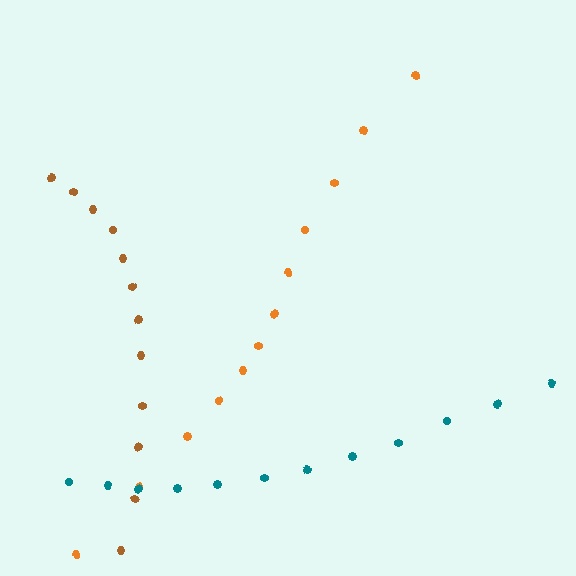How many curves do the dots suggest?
There are 3 distinct paths.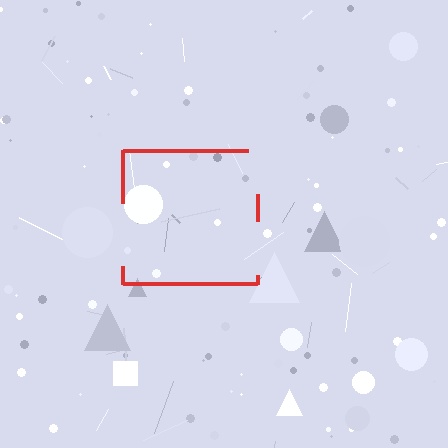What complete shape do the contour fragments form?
The contour fragments form a square.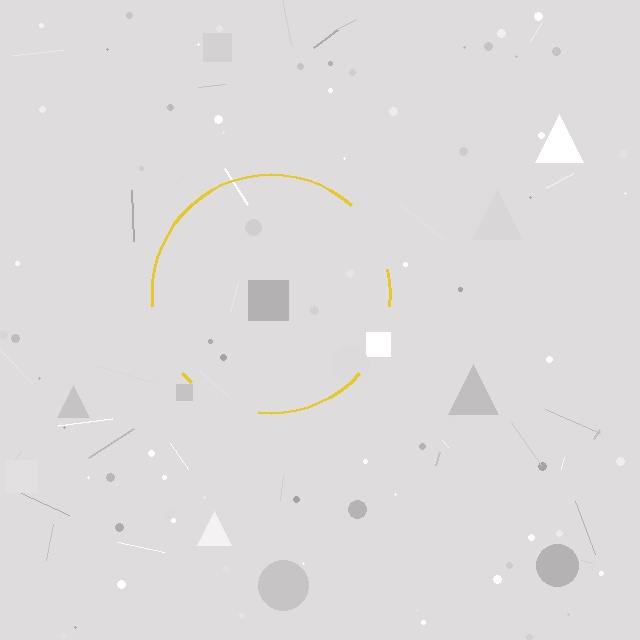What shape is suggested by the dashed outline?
The dashed outline suggests a circle.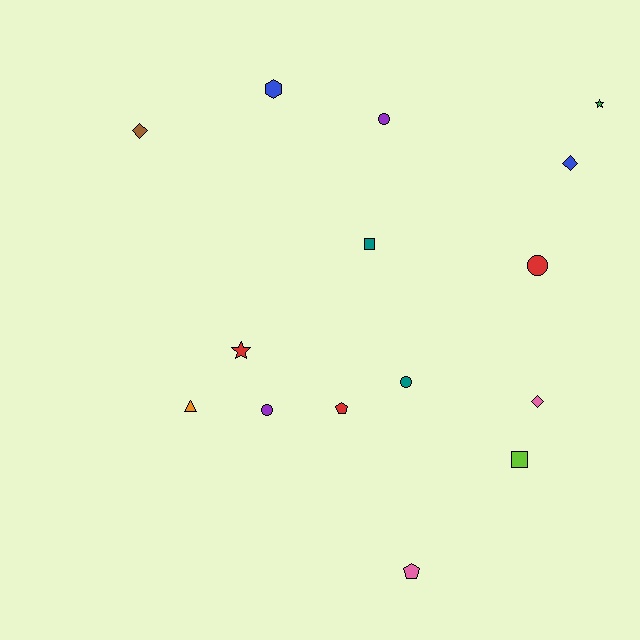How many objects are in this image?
There are 15 objects.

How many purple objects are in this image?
There are 2 purple objects.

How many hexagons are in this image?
There is 1 hexagon.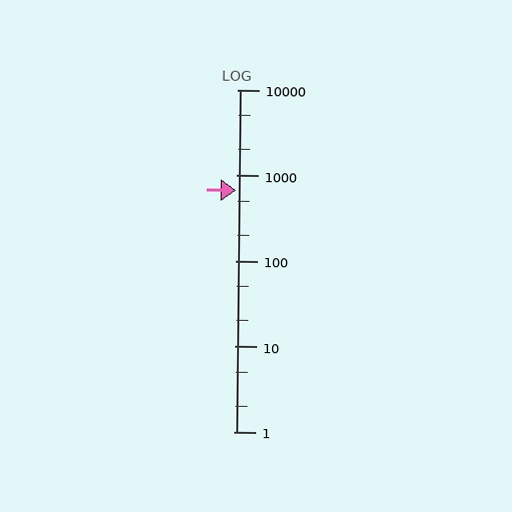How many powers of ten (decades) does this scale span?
The scale spans 4 decades, from 1 to 10000.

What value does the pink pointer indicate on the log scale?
The pointer indicates approximately 670.